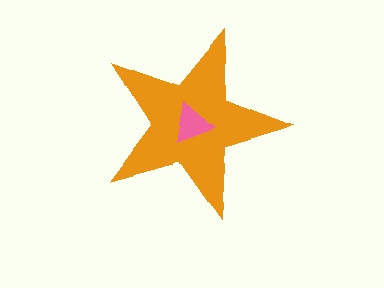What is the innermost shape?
The pink triangle.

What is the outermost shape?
The orange star.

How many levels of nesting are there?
2.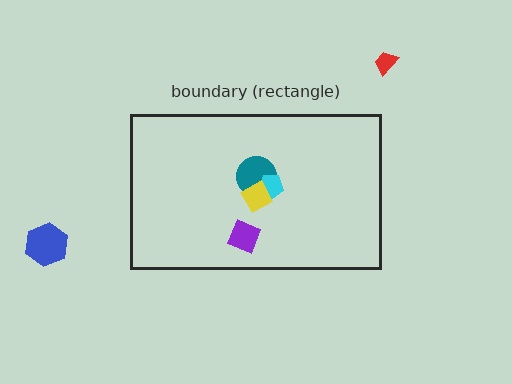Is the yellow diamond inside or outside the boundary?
Inside.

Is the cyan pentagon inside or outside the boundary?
Inside.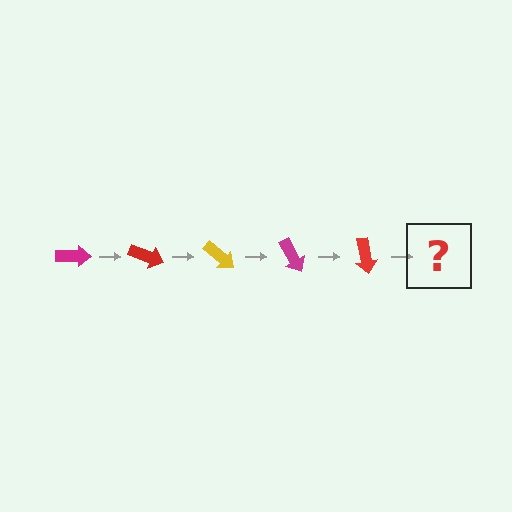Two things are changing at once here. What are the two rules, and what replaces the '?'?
The two rules are that it rotates 20 degrees each step and the color cycles through magenta, red, and yellow. The '?' should be a yellow arrow, rotated 100 degrees from the start.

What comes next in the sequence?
The next element should be a yellow arrow, rotated 100 degrees from the start.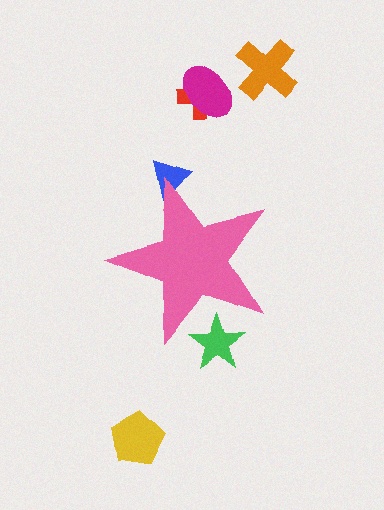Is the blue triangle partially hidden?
Yes, the blue triangle is partially hidden behind the pink star.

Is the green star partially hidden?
Yes, the green star is partially hidden behind the pink star.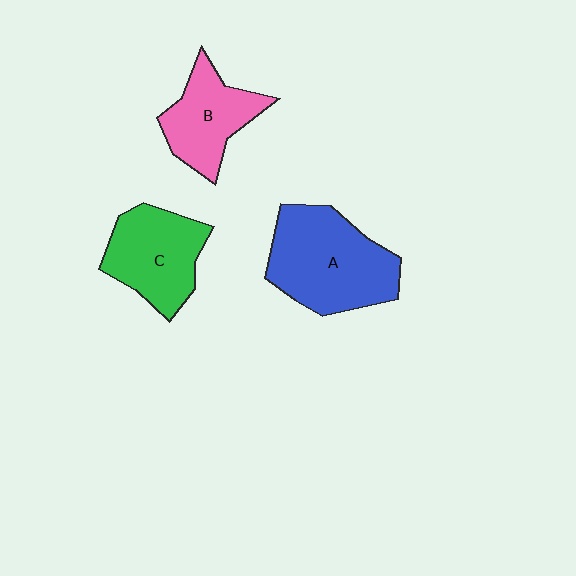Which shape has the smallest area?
Shape B (pink).